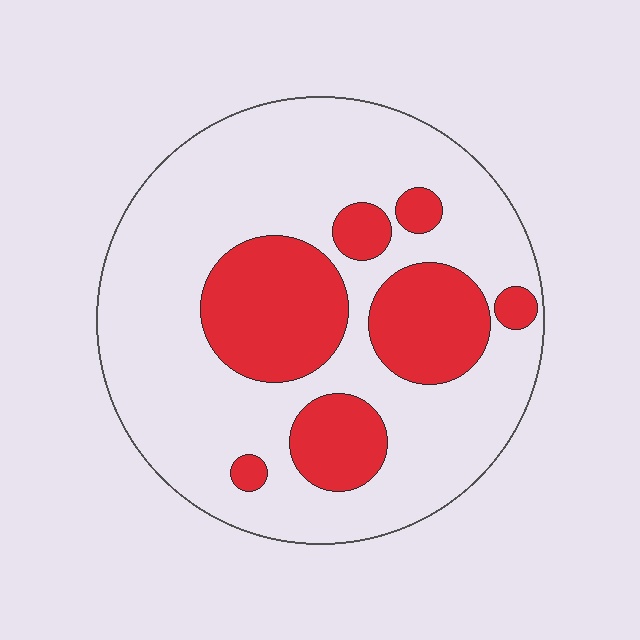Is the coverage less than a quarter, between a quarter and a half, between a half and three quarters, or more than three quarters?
Between a quarter and a half.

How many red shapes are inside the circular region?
7.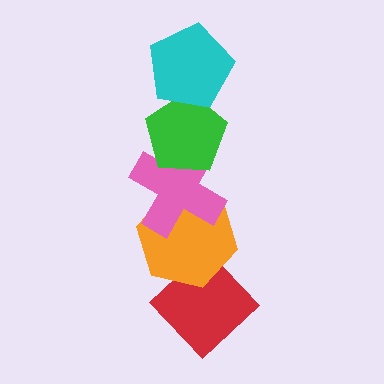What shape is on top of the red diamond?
The orange hexagon is on top of the red diamond.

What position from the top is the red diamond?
The red diamond is 5th from the top.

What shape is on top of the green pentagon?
The cyan pentagon is on top of the green pentagon.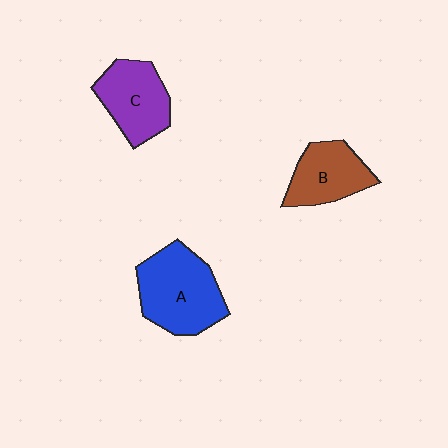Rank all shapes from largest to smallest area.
From largest to smallest: A (blue), C (purple), B (brown).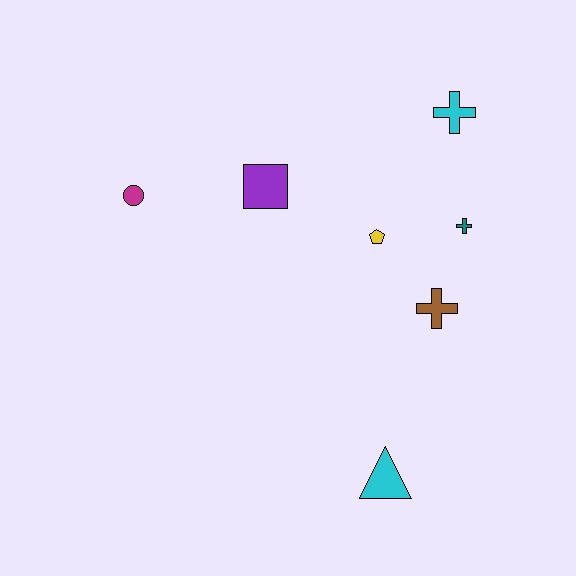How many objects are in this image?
There are 7 objects.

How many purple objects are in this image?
There is 1 purple object.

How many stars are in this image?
There are no stars.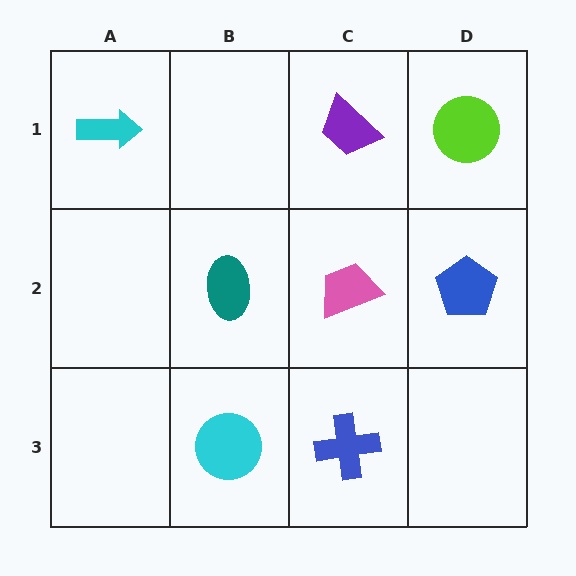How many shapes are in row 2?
3 shapes.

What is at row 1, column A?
A cyan arrow.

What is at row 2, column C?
A pink trapezoid.